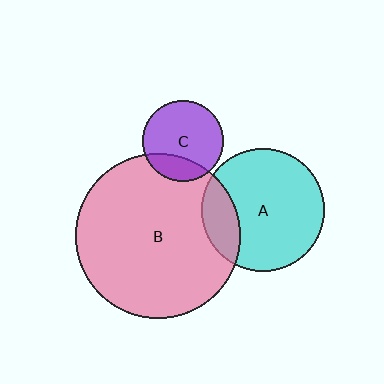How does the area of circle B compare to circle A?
Approximately 1.8 times.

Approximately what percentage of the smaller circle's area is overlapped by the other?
Approximately 20%.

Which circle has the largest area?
Circle B (pink).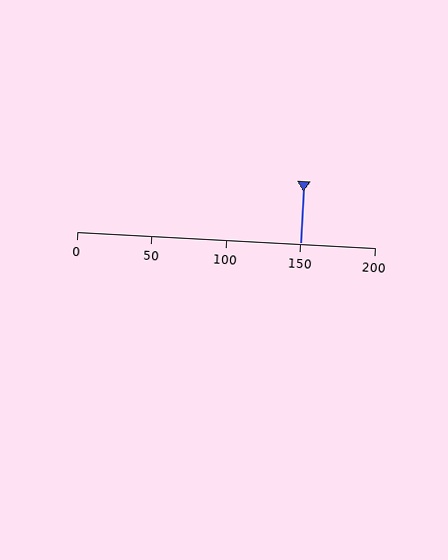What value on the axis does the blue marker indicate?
The marker indicates approximately 150.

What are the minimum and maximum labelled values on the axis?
The axis runs from 0 to 200.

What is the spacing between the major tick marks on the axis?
The major ticks are spaced 50 apart.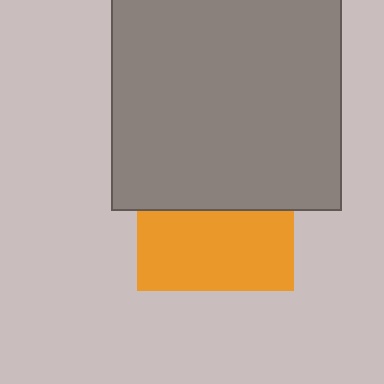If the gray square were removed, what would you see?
You would see the complete orange square.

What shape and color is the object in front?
The object in front is a gray square.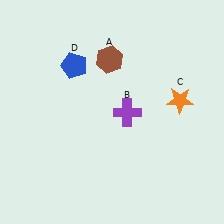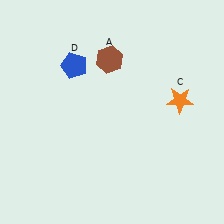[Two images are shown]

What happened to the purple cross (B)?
The purple cross (B) was removed in Image 2. It was in the bottom-right area of Image 1.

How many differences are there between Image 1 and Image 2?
There is 1 difference between the two images.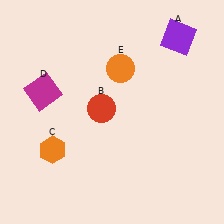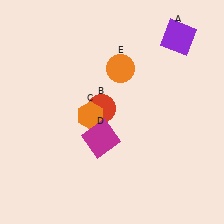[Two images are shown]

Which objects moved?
The objects that moved are: the orange hexagon (C), the magenta square (D).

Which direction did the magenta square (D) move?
The magenta square (D) moved right.